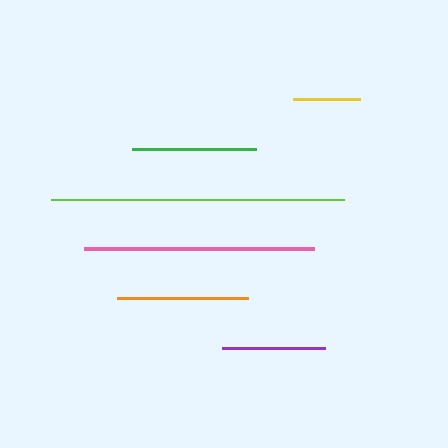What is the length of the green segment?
The green segment is approximately 125 pixels long.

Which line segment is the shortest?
The yellow line is the shortest at approximately 67 pixels.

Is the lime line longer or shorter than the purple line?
The lime line is longer than the purple line.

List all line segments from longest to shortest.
From longest to shortest: lime, pink, orange, green, purple, yellow.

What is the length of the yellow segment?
The yellow segment is approximately 67 pixels long.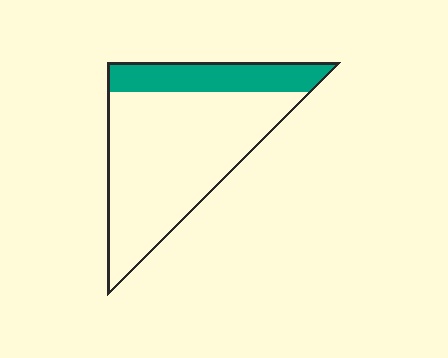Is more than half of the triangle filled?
No.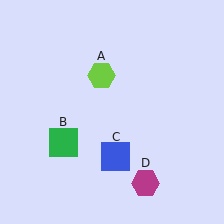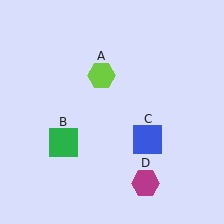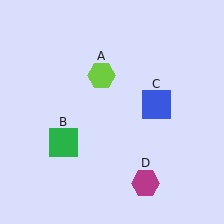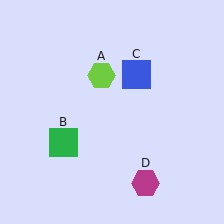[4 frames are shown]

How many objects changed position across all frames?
1 object changed position: blue square (object C).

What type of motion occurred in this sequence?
The blue square (object C) rotated counterclockwise around the center of the scene.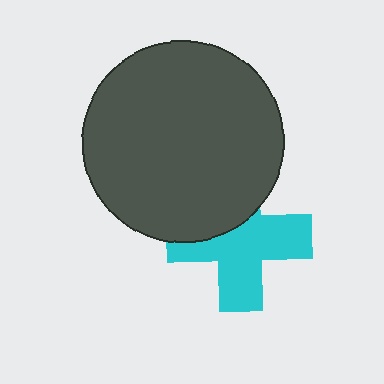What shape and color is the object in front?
The object in front is a dark gray circle.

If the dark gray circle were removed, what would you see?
You would see the complete cyan cross.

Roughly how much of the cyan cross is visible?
About half of it is visible (roughly 64%).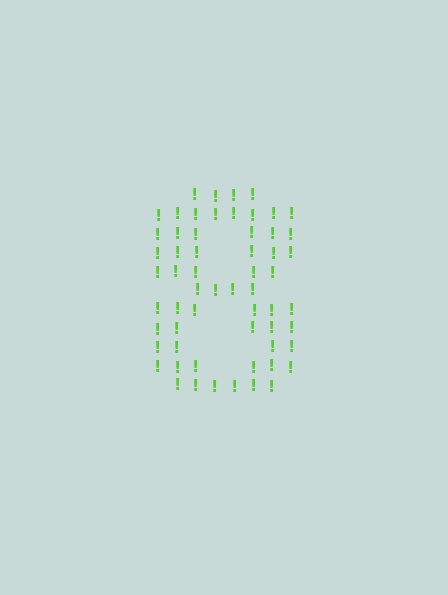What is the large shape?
The large shape is the digit 8.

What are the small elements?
The small elements are exclamation marks.